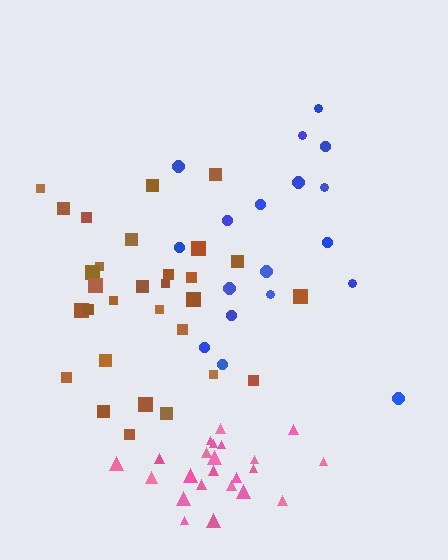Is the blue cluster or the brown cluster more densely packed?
Brown.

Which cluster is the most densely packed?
Pink.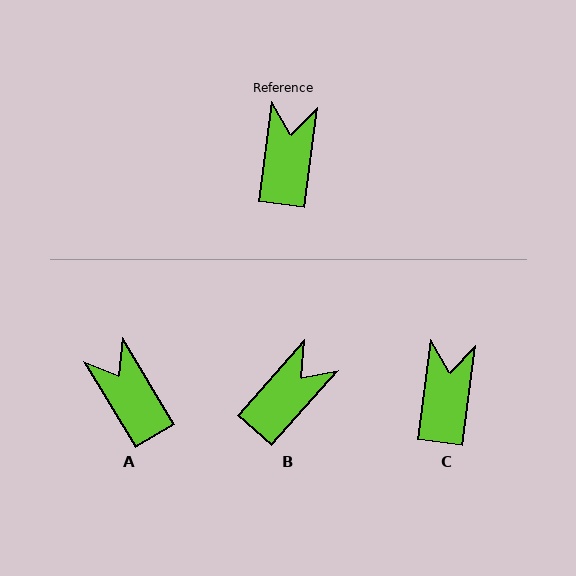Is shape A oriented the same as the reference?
No, it is off by about 38 degrees.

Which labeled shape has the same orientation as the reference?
C.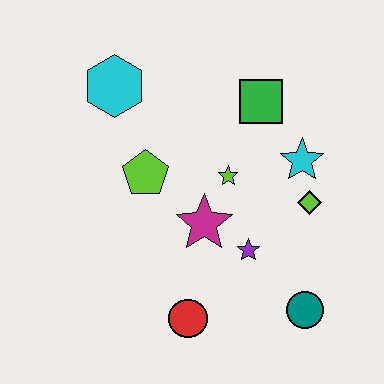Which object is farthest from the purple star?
The cyan hexagon is farthest from the purple star.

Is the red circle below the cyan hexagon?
Yes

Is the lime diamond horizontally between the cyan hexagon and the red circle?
No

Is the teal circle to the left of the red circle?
No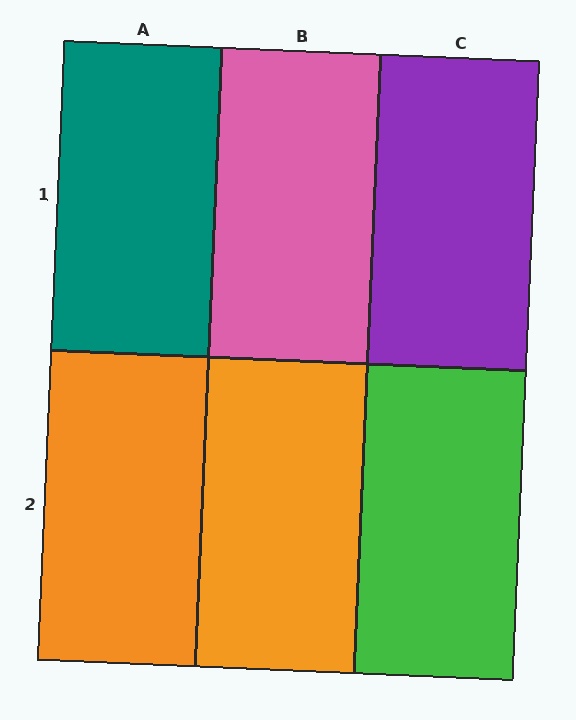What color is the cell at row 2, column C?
Green.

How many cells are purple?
1 cell is purple.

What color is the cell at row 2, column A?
Orange.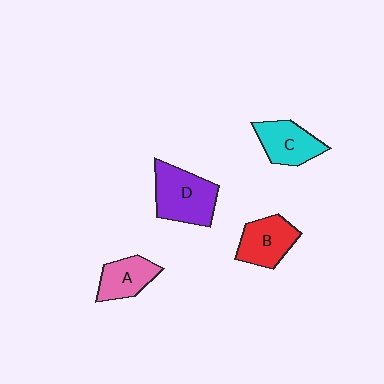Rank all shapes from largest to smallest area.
From largest to smallest: D (purple), B (red), C (cyan), A (pink).